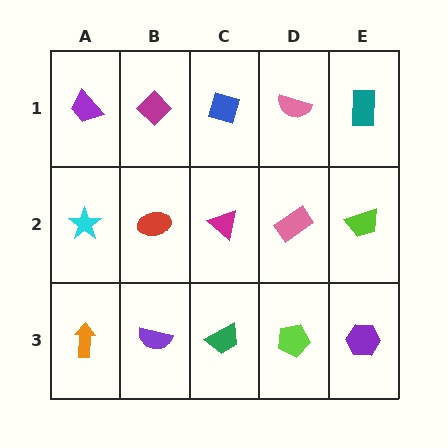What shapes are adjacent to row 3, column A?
A cyan star (row 2, column A), a purple semicircle (row 3, column B).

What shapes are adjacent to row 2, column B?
A magenta diamond (row 1, column B), a purple semicircle (row 3, column B), a cyan star (row 2, column A), a magenta triangle (row 2, column C).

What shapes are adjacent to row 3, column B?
A red ellipse (row 2, column B), an orange arrow (row 3, column A), a green trapezoid (row 3, column C).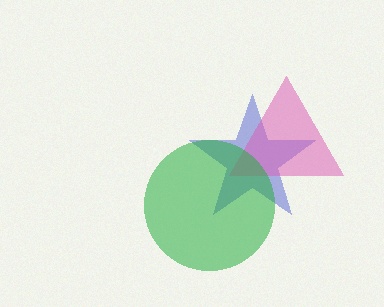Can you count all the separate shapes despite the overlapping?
Yes, there are 3 separate shapes.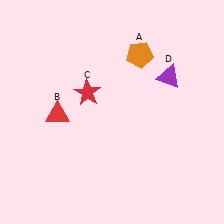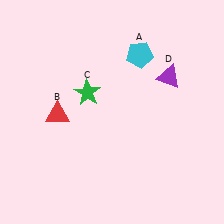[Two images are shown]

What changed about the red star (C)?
In Image 1, C is red. In Image 2, it changed to green.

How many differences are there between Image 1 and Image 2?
There are 2 differences between the two images.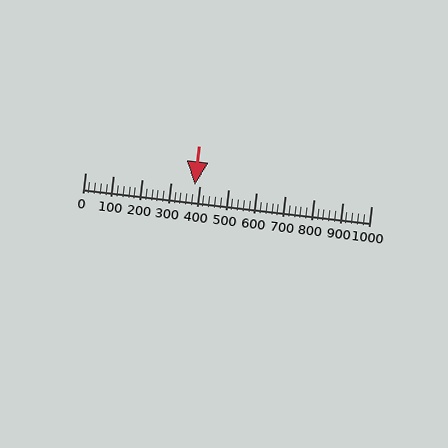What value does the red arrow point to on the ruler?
The red arrow points to approximately 385.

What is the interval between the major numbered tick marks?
The major tick marks are spaced 100 units apart.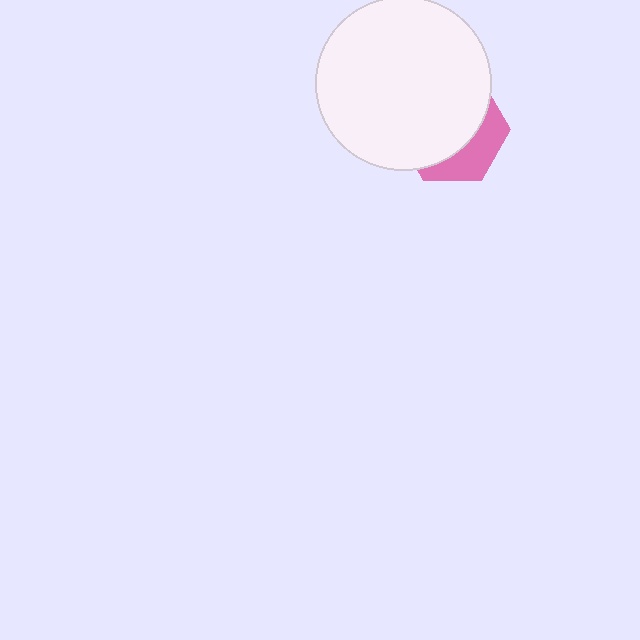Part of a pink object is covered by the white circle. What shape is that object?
It is a hexagon.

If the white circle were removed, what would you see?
You would see the complete pink hexagon.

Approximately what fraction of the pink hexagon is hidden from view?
Roughly 67% of the pink hexagon is hidden behind the white circle.